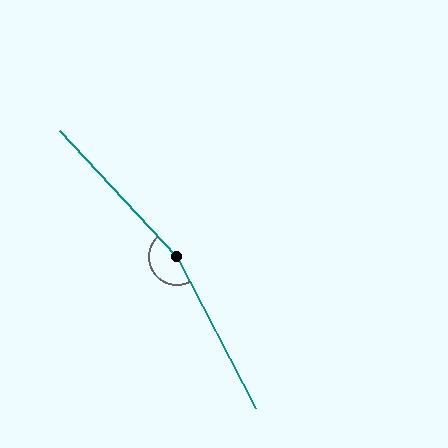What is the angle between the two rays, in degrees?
Approximately 164 degrees.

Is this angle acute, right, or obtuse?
It is obtuse.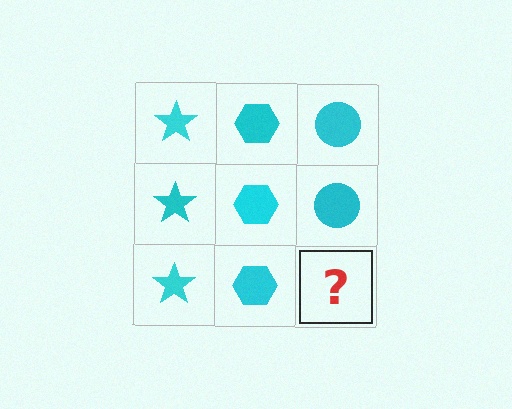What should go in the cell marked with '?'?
The missing cell should contain a cyan circle.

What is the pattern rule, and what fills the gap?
The rule is that each column has a consistent shape. The gap should be filled with a cyan circle.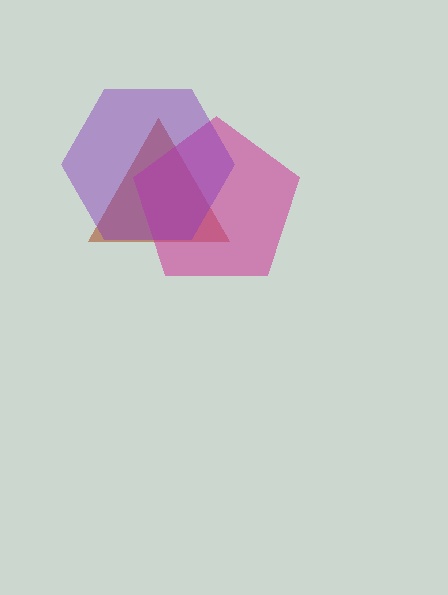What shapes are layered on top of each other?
The layered shapes are: a brown triangle, a magenta pentagon, a purple hexagon.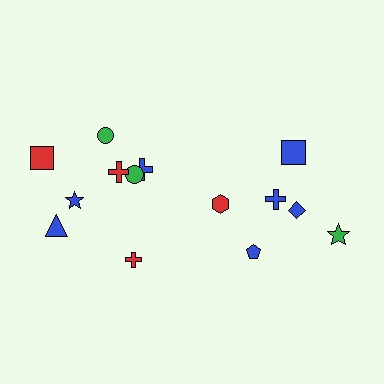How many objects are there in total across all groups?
There are 14 objects.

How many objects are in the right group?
There are 6 objects.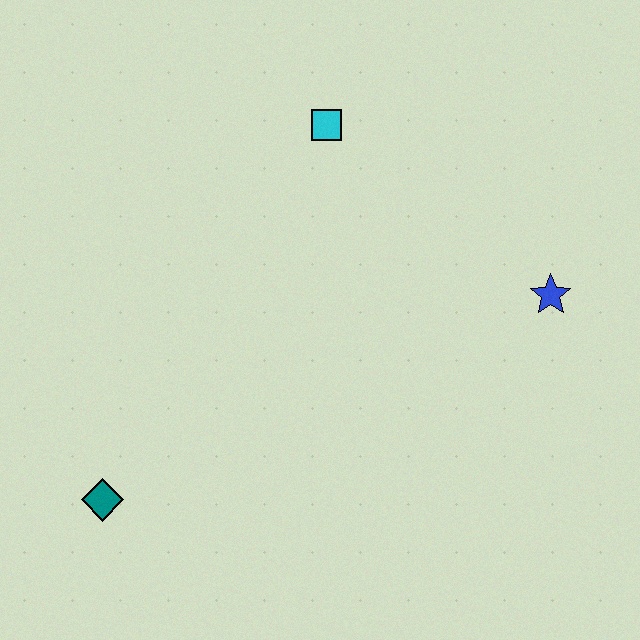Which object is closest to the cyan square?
The blue star is closest to the cyan square.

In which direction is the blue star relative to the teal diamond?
The blue star is to the right of the teal diamond.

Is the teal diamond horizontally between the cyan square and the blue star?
No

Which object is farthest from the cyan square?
The teal diamond is farthest from the cyan square.